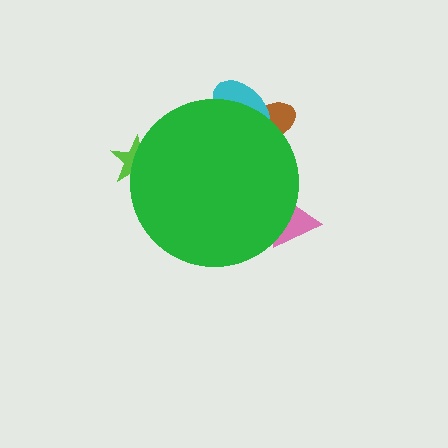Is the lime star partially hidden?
Yes, the lime star is partially hidden behind the green circle.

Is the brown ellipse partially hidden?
Yes, the brown ellipse is partially hidden behind the green circle.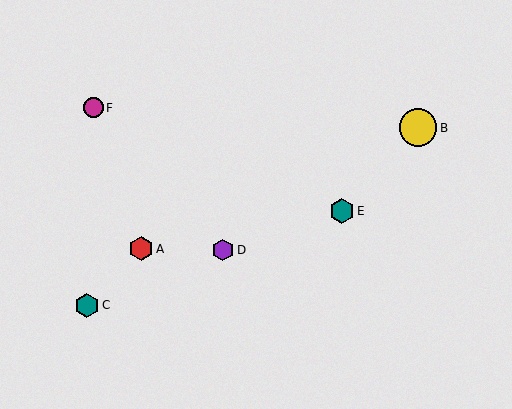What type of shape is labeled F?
Shape F is a magenta circle.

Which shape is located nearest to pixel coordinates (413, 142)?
The yellow circle (labeled B) at (418, 128) is nearest to that location.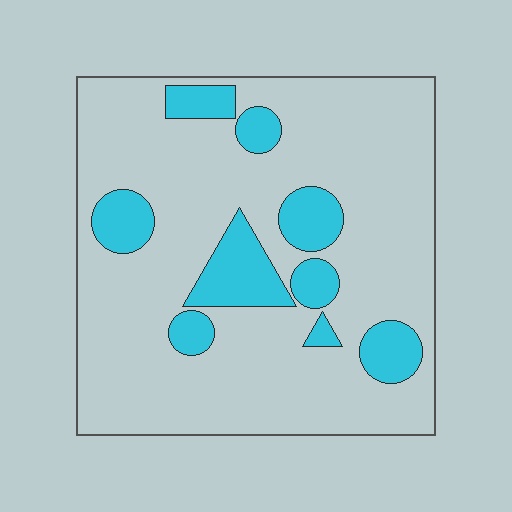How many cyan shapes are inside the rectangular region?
9.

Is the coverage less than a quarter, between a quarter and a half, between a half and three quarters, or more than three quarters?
Less than a quarter.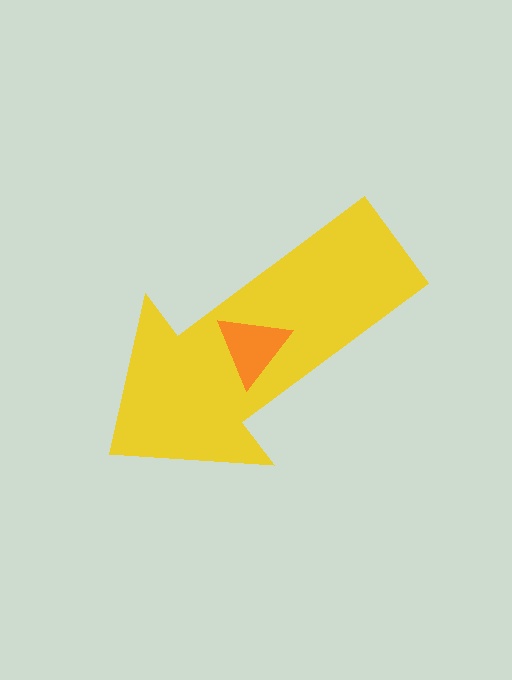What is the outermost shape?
The yellow arrow.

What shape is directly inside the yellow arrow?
The orange triangle.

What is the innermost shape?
The orange triangle.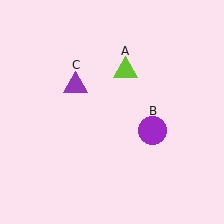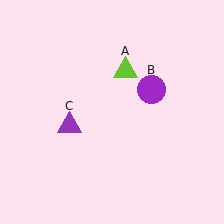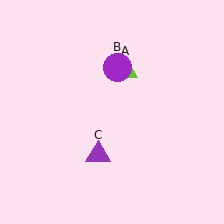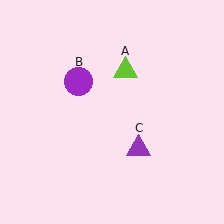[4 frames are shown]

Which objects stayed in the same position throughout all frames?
Lime triangle (object A) remained stationary.